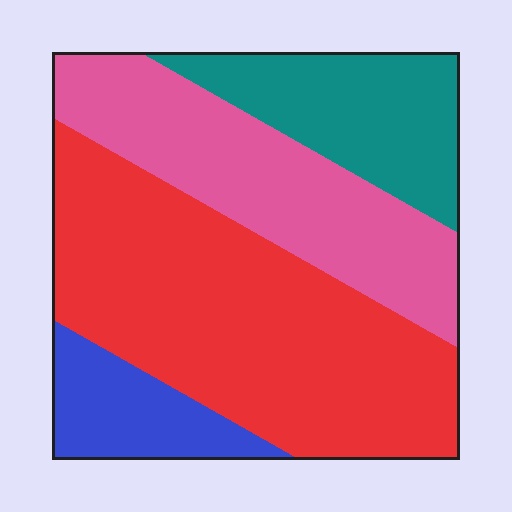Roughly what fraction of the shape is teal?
Teal covers around 20% of the shape.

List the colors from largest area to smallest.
From largest to smallest: red, pink, teal, blue.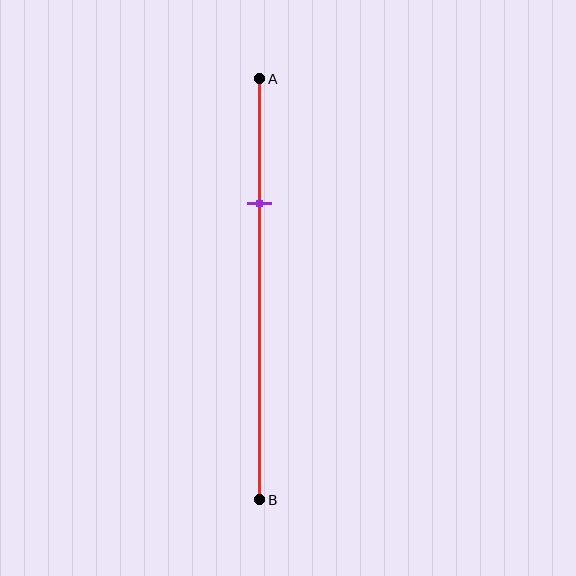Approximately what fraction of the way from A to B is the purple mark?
The purple mark is approximately 30% of the way from A to B.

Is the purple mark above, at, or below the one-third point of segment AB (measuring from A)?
The purple mark is above the one-third point of segment AB.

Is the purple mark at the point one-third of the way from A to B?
No, the mark is at about 30% from A, not at the 33% one-third point.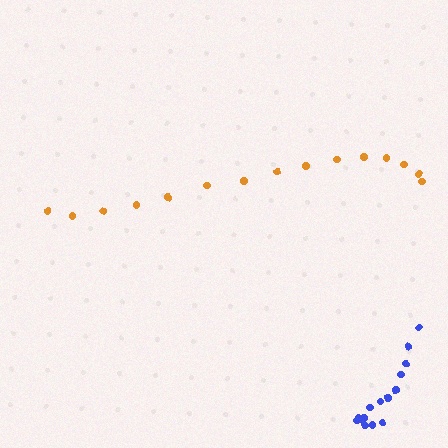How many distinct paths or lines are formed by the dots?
There are 2 distinct paths.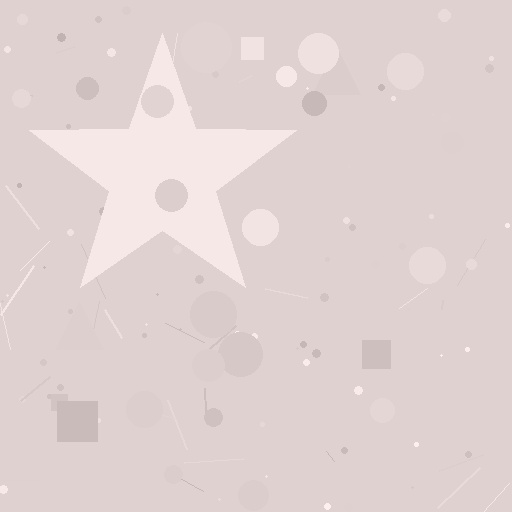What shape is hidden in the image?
A star is hidden in the image.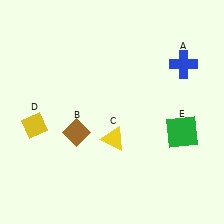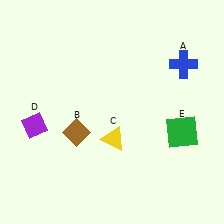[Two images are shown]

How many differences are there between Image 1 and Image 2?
There is 1 difference between the two images.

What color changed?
The diamond (D) changed from yellow in Image 1 to purple in Image 2.